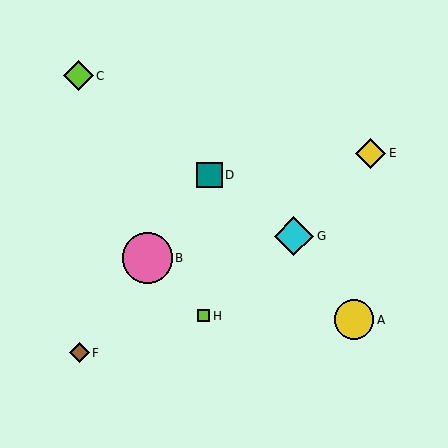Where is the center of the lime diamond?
The center of the lime diamond is at (78, 76).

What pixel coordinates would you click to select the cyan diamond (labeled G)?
Click at (294, 236) to select the cyan diamond G.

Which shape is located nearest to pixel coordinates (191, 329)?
The lime square (labeled H) at (204, 316) is nearest to that location.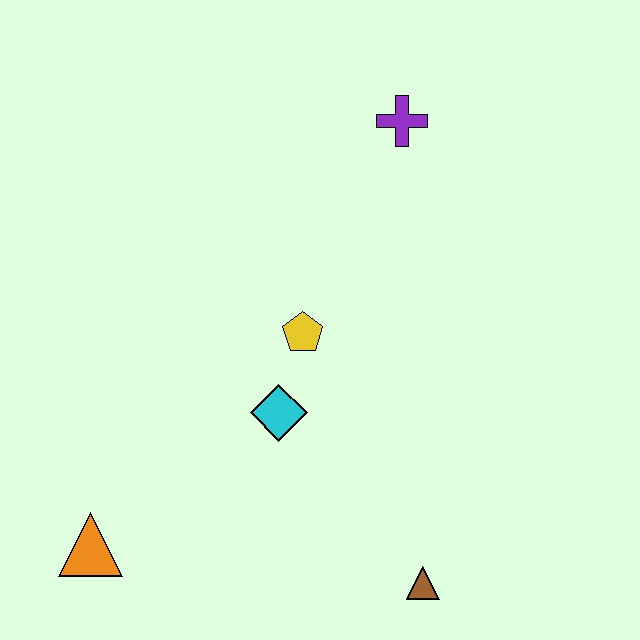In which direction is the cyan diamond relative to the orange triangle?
The cyan diamond is to the right of the orange triangle.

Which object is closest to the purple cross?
The yellow pentagon is closest to the purple cross.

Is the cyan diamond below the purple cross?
Yes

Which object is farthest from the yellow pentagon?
The orange triangle is farthest from the yellow pentagon.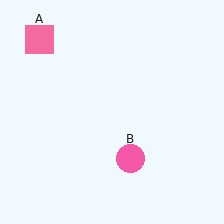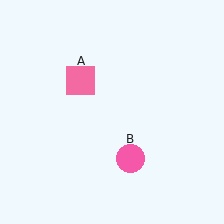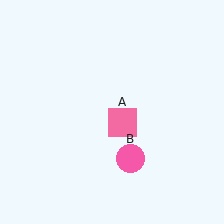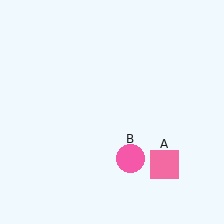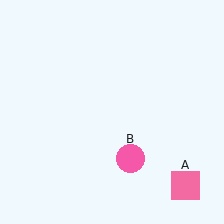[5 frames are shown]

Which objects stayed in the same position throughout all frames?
Pink circle (object B) remained stationary.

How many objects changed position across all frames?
1 object changed position: pink square (object A).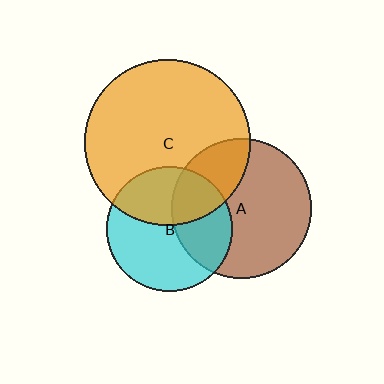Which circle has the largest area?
Circle C (orange).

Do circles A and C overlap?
Yes.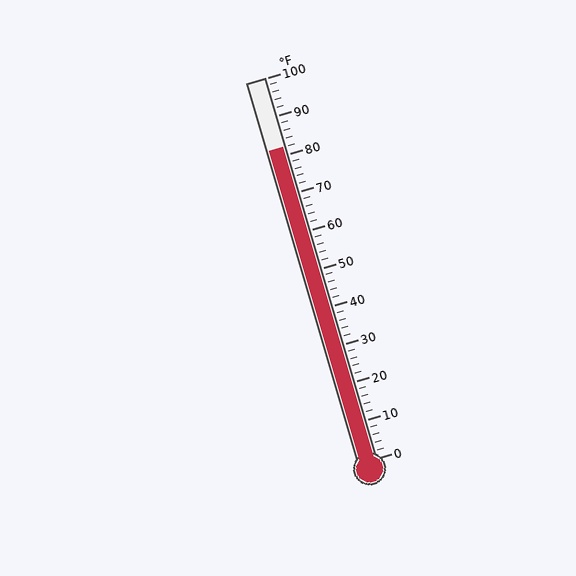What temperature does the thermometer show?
The thermometer shows approximately 82°F.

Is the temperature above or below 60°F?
The temperature is above 60°F.